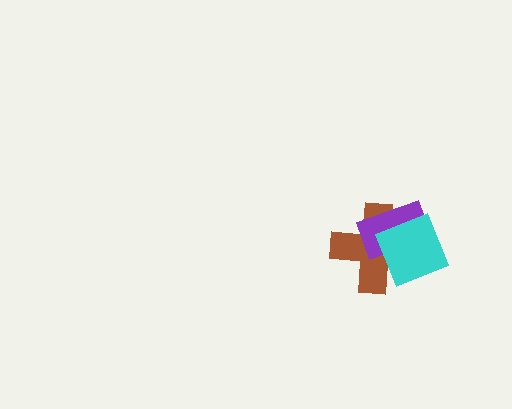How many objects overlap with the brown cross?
2 objects overlap with the brown cross.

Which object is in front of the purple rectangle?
The cyan square is in front of the purple rectangle.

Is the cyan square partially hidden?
No, no other shape covers it.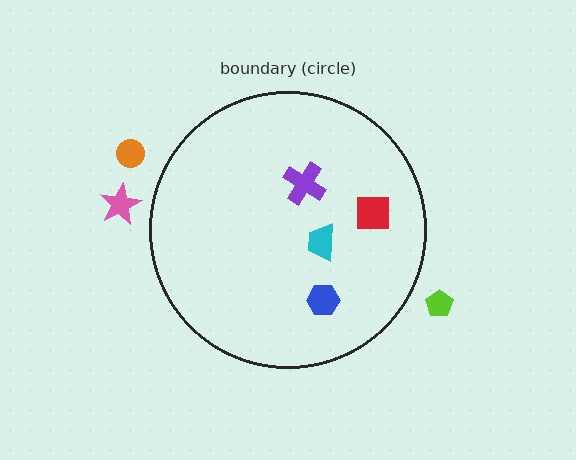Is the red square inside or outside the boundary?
Inside.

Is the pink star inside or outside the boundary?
Outside.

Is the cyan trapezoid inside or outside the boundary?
Inside.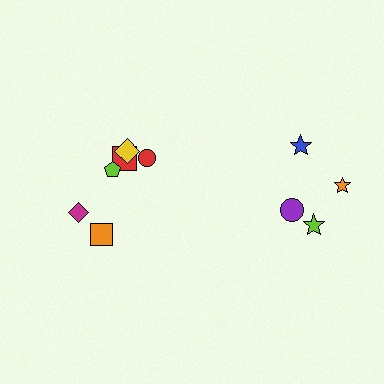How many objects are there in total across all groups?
There are 10 objects.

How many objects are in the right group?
There are 4 objects.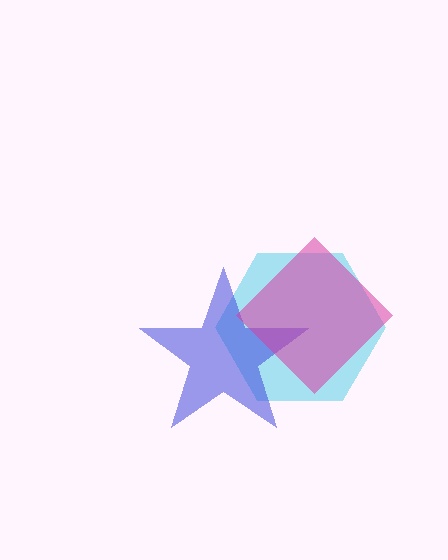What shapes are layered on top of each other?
The layered shapes are: a cyan hexagon, a blue star, a magenta diamond.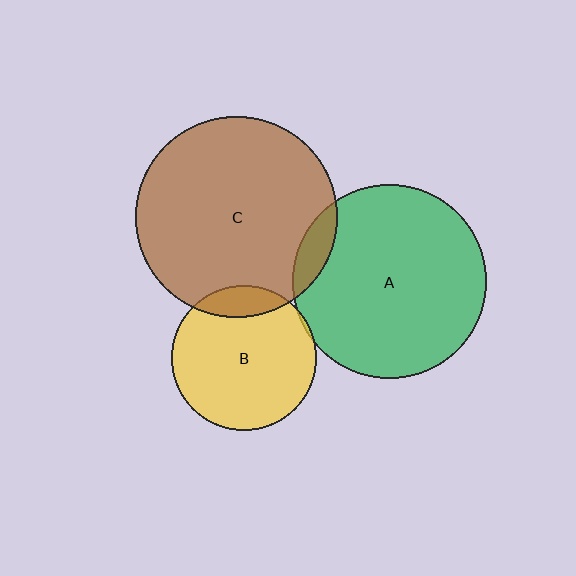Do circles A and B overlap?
Yes.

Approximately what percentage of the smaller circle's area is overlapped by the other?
Approximately 5%.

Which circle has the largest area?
Circle C (brown).